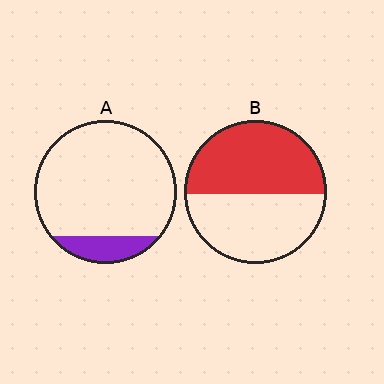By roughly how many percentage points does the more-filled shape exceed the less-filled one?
By roughly 40 percentage points (B over A).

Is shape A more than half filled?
No.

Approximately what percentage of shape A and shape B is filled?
A is approximately 15% and B is approximately 50%.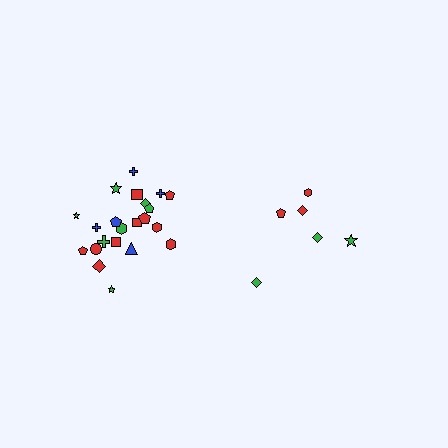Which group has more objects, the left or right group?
The left group.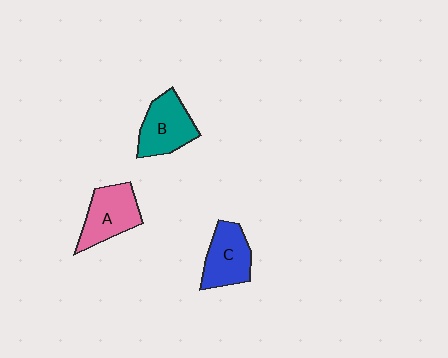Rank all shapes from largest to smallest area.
From largest to smallest: B (teal), A (pink), C (blue).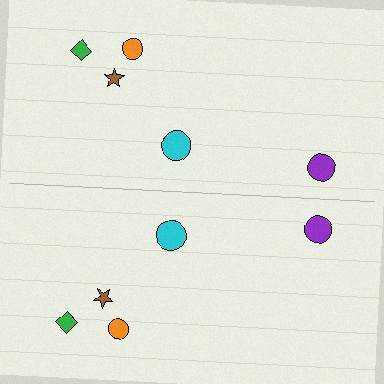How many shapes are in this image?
There are 10 shapes in this image.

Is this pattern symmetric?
Yes, this pattern has bilateral (reflection) symmetry.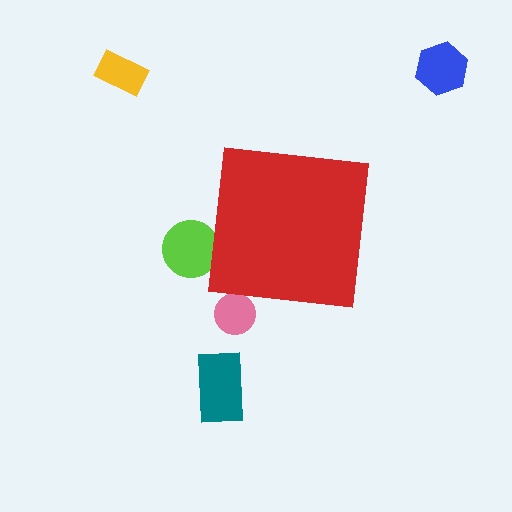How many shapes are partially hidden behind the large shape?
2 shapes are partially hidden.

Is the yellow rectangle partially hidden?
No, the yellow rectangle is fully visible.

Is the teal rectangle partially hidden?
No, the teal rectangle is fully visible.